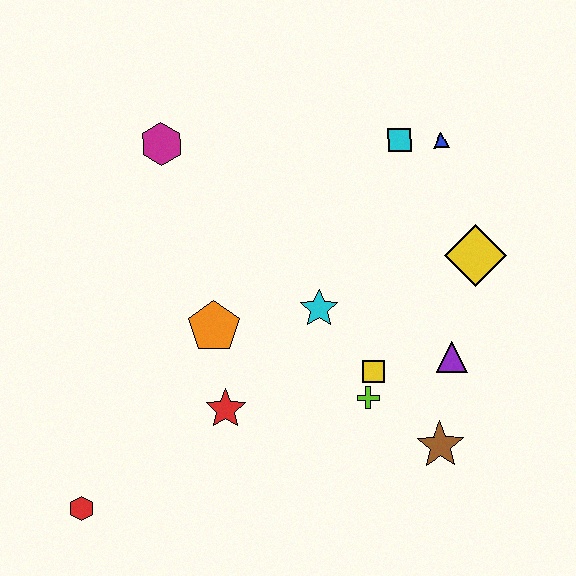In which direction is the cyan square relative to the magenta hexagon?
The cyan square is to the right of the magenta hexagon.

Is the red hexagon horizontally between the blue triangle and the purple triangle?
No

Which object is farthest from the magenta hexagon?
The brown star is farthest from the magenta hexagon.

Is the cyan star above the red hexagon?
Yes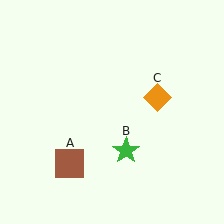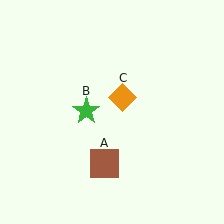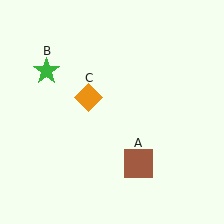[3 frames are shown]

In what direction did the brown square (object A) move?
The brown square (object A) moved right.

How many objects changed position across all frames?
3 objects changed position: brown square (object A), green star (object B), orange diamond (object C).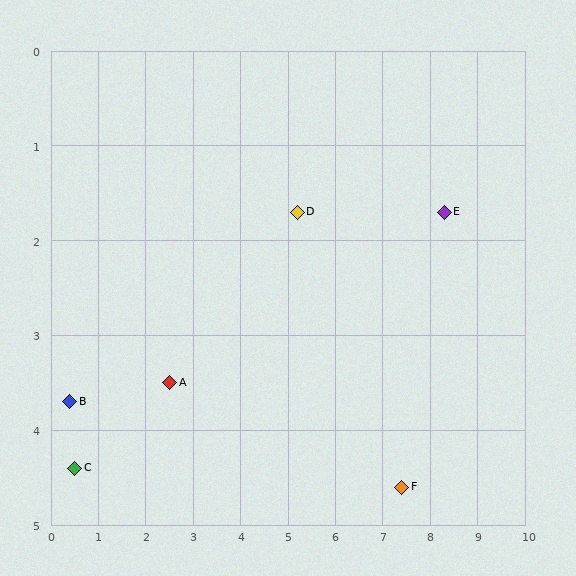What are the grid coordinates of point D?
Point D is at approximately (5.2, 1.7).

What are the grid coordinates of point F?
Point F is at approximately (7.4, 4.6).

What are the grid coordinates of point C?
Point C is at approximately (0.5, 4.4).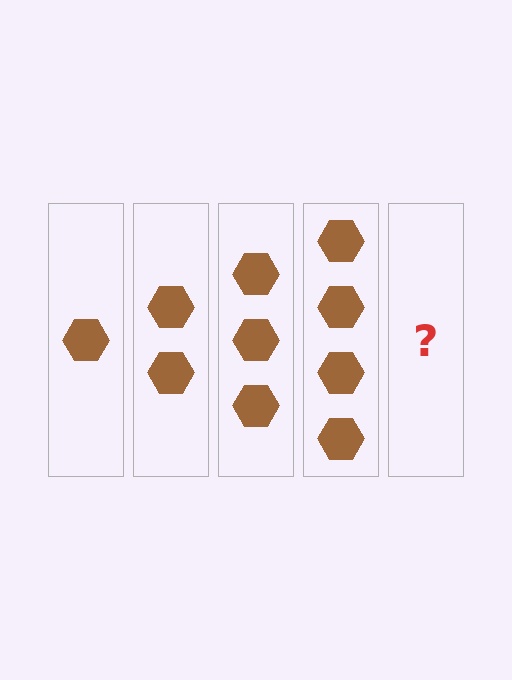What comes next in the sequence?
The next element should be 5 hexagons.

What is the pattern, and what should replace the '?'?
The pattern is that each step adds one more hexagon. The '?' should be 5 hexagons.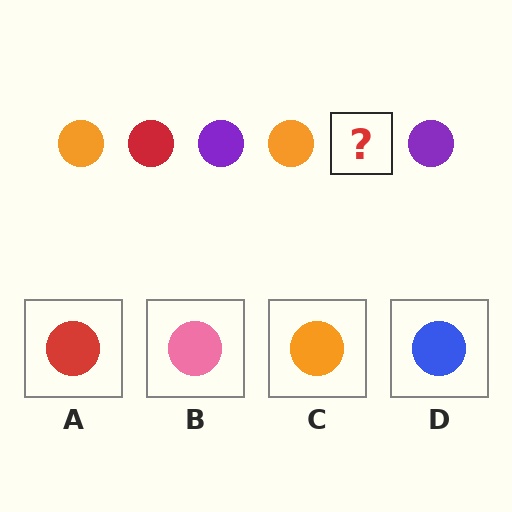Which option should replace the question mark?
Option A.